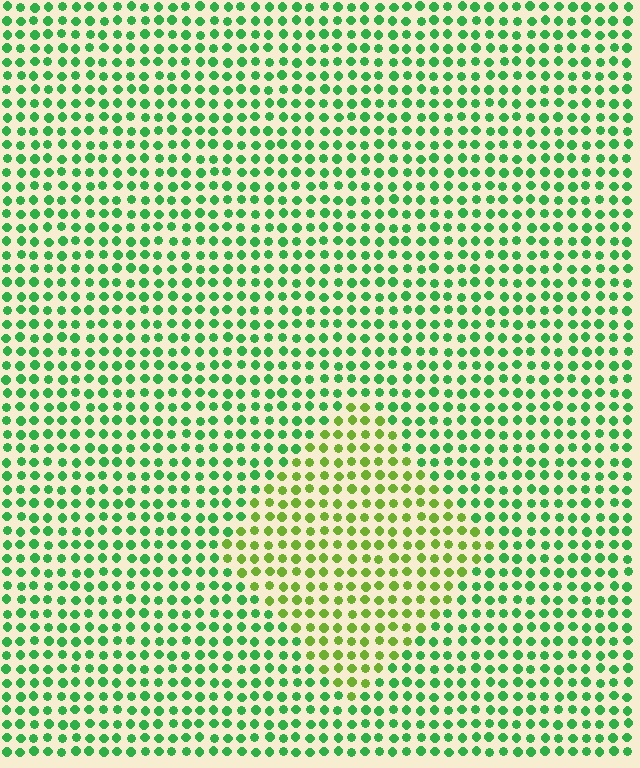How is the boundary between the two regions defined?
The boundary is defined purely by a slight shift in hue (about 40 degrees). Spacing, size, and orientation are identical on both sides.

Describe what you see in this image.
The image is filled with small green elements in a uniform arrangement. A diamond-shaped region is visible where the elements are tinted to a slightly different hue, forming a subtle color boundary.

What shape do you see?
I see a diamond.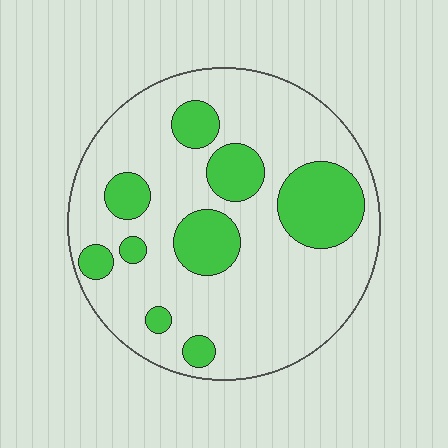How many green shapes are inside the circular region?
9.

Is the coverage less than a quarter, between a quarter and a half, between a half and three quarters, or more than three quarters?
Less than a quarter.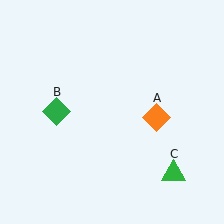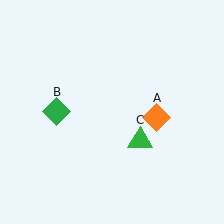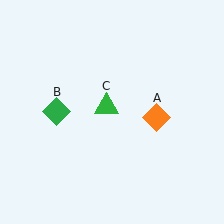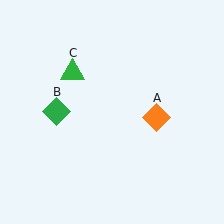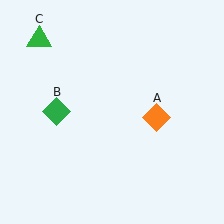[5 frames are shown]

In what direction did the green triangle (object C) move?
The green triangle (object C) moved up and to the left.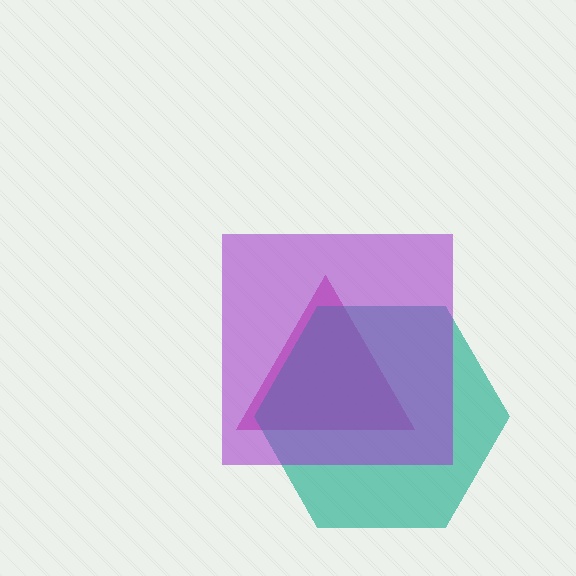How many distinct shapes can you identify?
There are 3 distinct shapes: a magenta triangle, a teal hexagon, a purple square.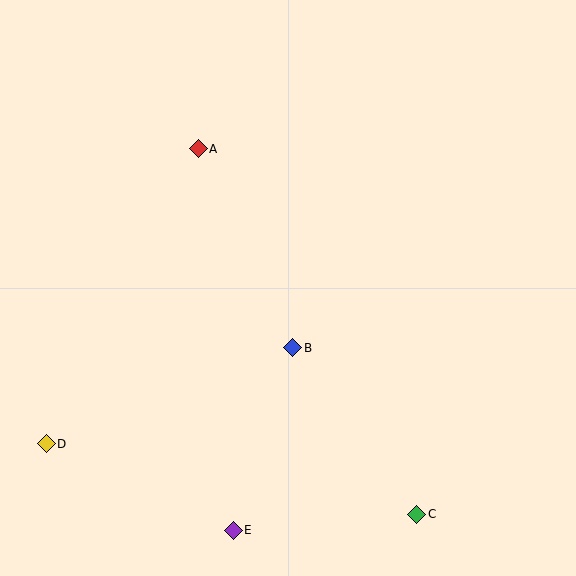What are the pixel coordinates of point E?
Point E is at (233, 530).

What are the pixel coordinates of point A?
Point A is at (198, 149).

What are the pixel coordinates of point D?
Point D is at (46, 444).